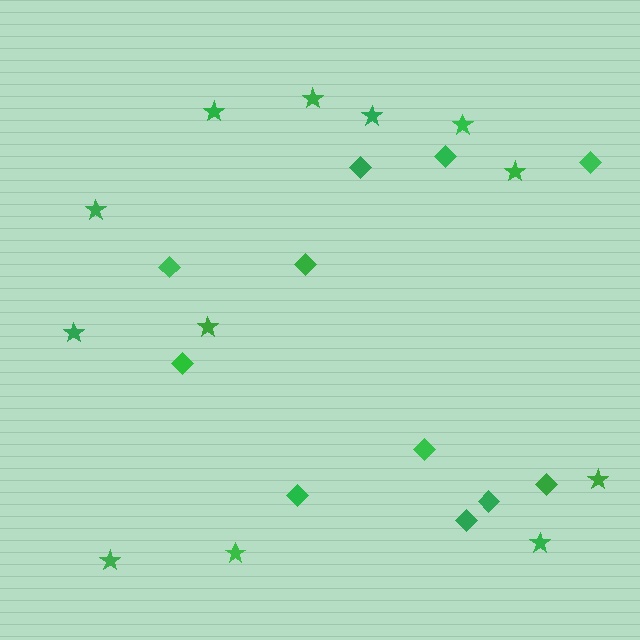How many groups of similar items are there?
There are 2 groups: one group of stars (12) and one group of diamonds (11).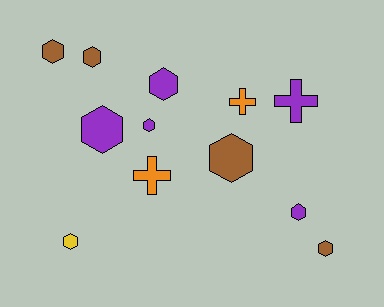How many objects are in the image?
There are 12 objects.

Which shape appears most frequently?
Hexagon, with 9 objects.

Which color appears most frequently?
Purple, with 5 objects.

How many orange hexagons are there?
There are no orange hexagons.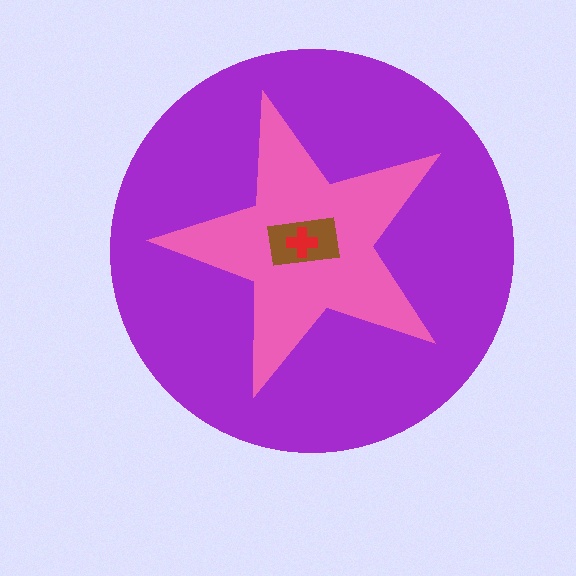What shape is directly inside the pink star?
The brown rectangle.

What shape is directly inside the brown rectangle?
The red cross.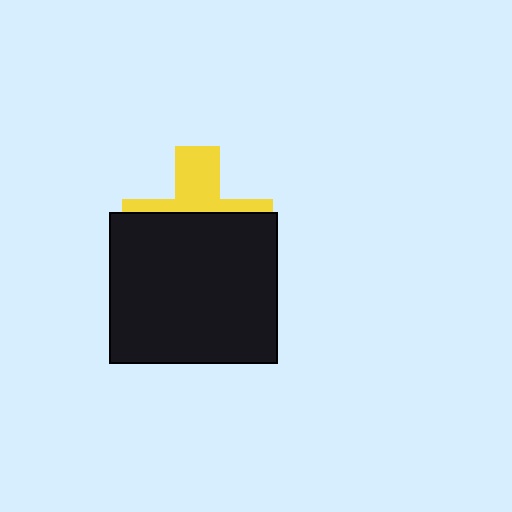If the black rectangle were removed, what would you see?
You would see the complete yellow cross.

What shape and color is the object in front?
The object in front is a black rectangle.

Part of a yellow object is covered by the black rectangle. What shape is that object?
It is a cross.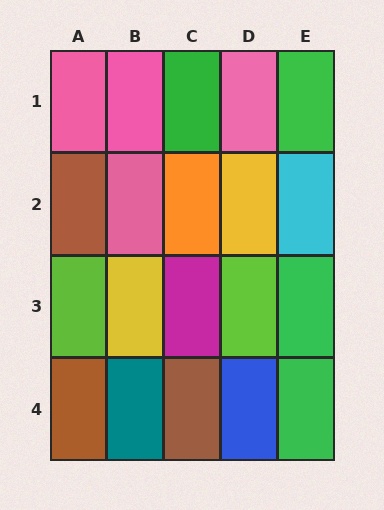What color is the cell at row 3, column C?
Magenta.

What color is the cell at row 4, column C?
Brown.